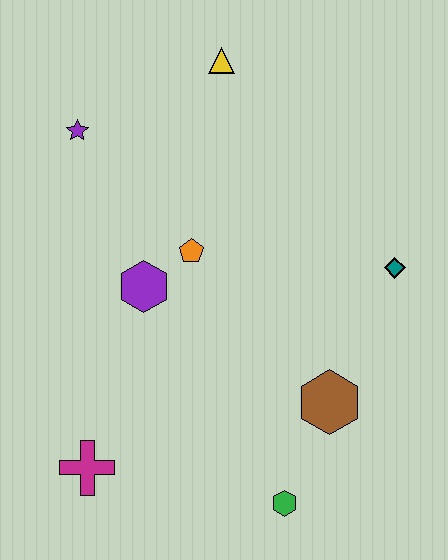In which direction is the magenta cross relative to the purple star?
The magenta cross is below the purple star.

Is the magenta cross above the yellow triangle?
No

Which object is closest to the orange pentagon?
The purple hexagon is closest to the orange pentagon.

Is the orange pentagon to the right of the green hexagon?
No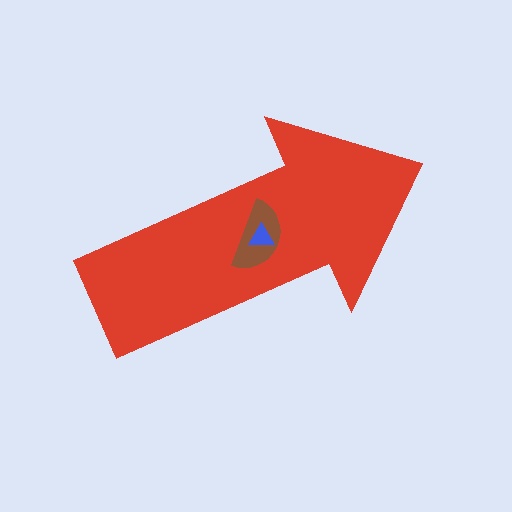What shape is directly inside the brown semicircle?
The blue triangle.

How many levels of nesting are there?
3.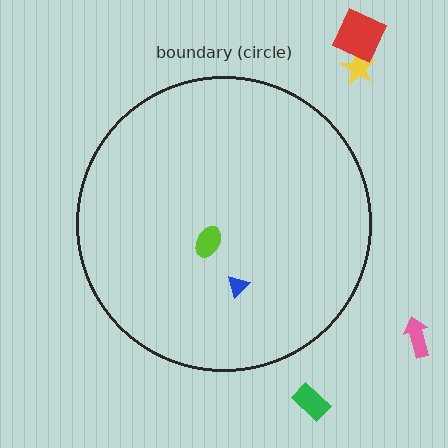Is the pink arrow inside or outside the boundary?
Outside.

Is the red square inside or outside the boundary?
Outside.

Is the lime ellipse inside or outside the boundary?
Inside.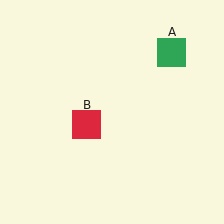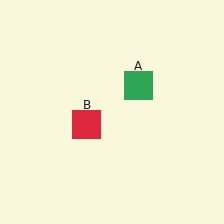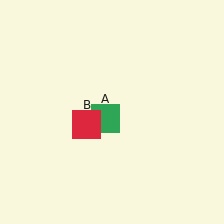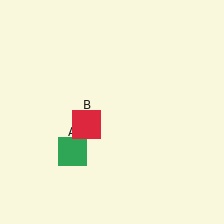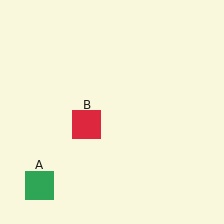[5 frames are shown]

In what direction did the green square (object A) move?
The green square (object A) moved down and to the left.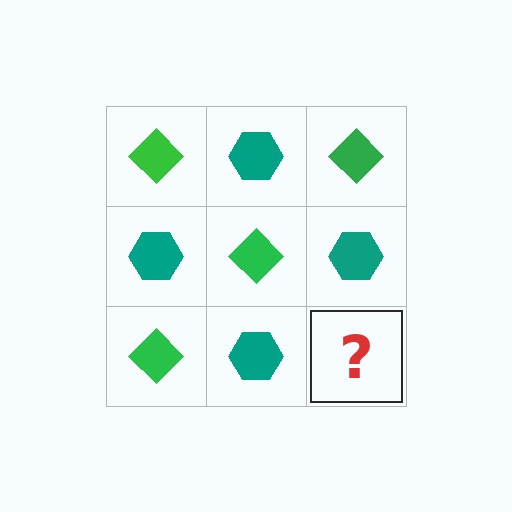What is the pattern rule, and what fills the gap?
The rule is that it alternates green diamond and teal hexagon in a checkerboard pattern. The gap should be filled with a green diamond.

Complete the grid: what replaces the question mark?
The question mark should be replaced with a green diamond.